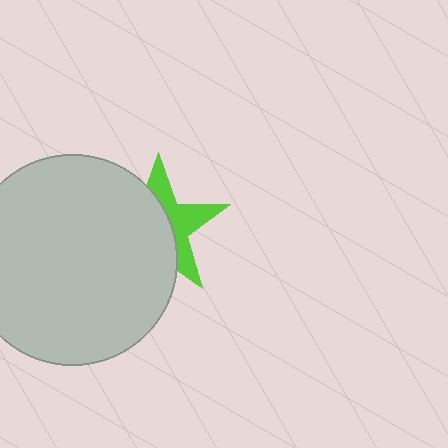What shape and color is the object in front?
The object in front is a light gray circle.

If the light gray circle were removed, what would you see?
You would see the complete lime star.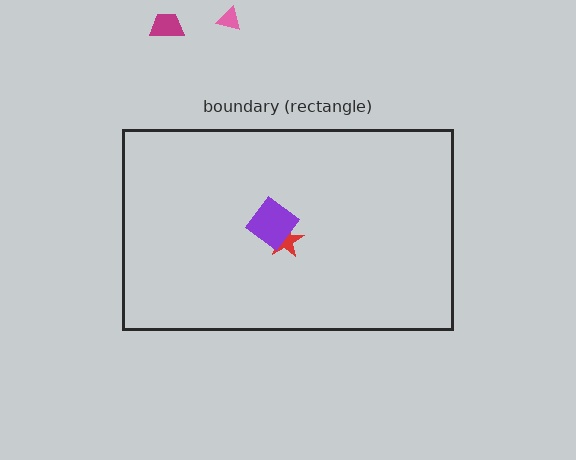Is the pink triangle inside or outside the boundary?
Outside.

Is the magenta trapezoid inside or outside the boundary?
Outside.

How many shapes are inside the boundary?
2 inside, 2 outside.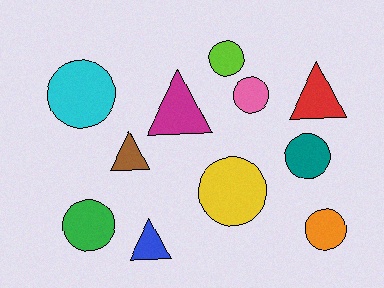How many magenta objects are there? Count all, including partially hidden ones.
There is 1 magenta object.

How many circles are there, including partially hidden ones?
There are 7 circles.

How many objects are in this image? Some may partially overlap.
There are 11 objects.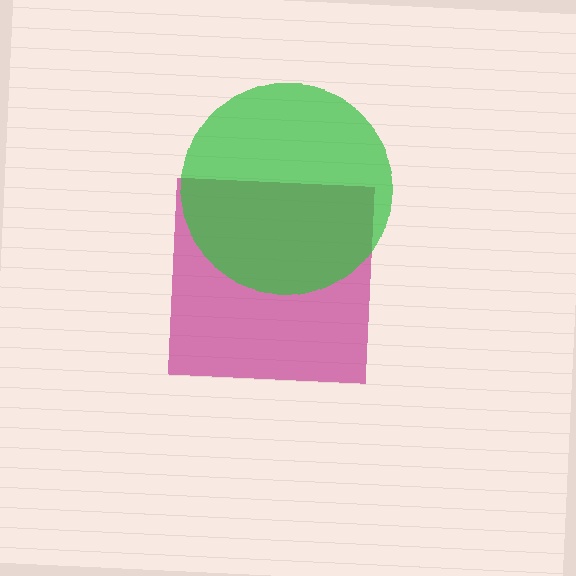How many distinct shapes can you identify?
There are 2 distinct shapes: a magenta square, a green circle.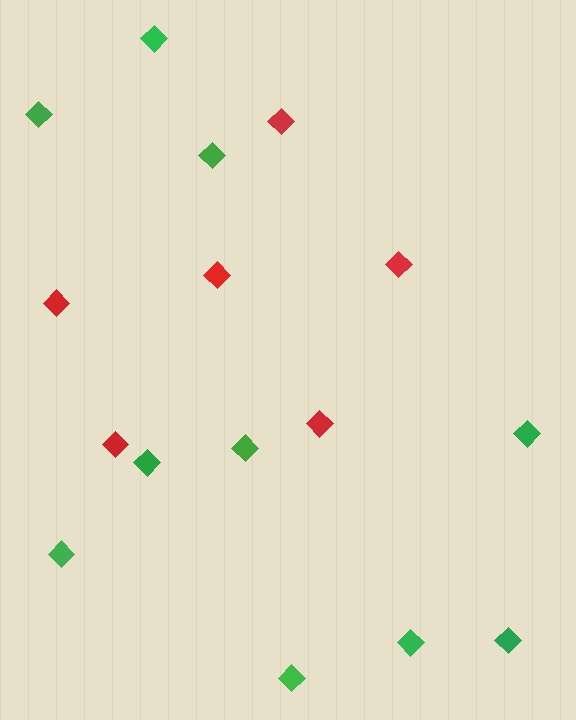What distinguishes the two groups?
There are 2 groups: one group of red diamonds (6) and one group of green diamonds (10).